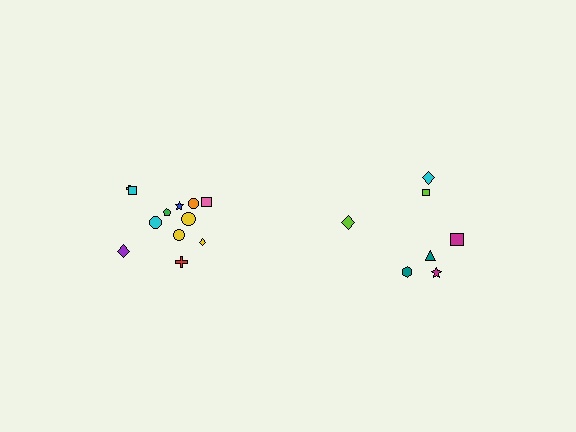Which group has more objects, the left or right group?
The left group.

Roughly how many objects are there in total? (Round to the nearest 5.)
Roughly 20 objects in total.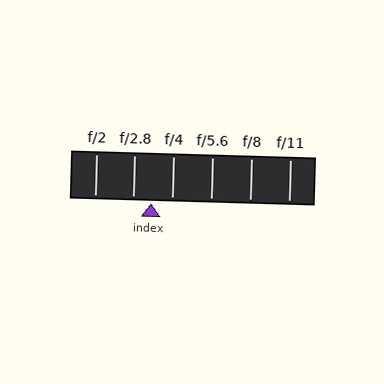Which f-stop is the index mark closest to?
The index mark is closest to f/2.8.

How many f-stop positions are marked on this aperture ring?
There are 6 f-stop positions marked.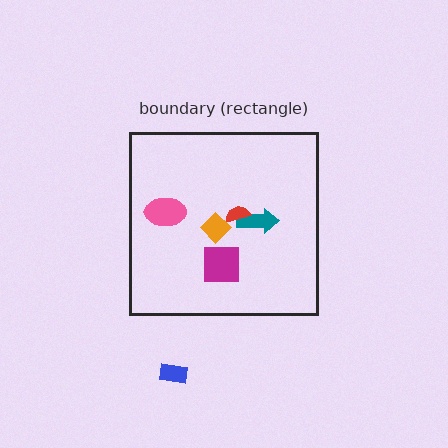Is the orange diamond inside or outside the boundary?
Inside.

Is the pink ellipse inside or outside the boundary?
Inside.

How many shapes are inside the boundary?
5 inside, 1 outside.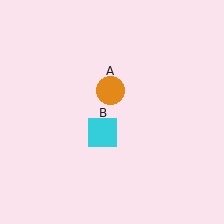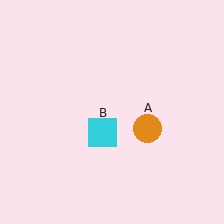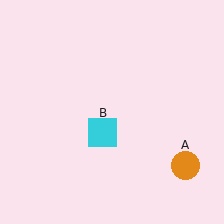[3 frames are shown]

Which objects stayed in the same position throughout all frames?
Cyan square (object B) remained stationary.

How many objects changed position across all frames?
1 object changed position: orange circle (object A).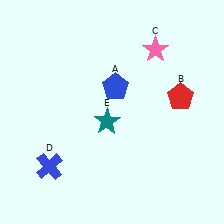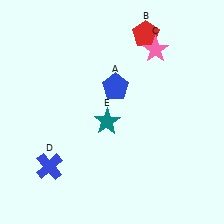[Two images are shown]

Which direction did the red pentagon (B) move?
The red pentagon (B) moved up.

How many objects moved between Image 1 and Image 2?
1 object moved between the two images.